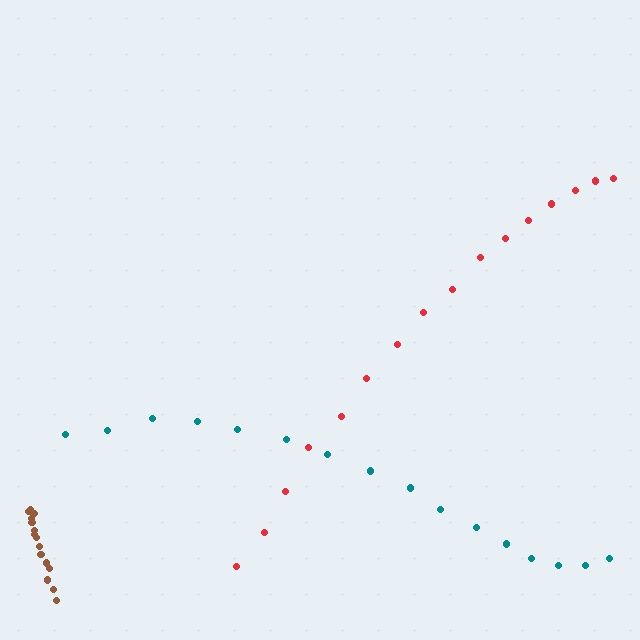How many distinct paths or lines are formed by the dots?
There are 3 distinct paths.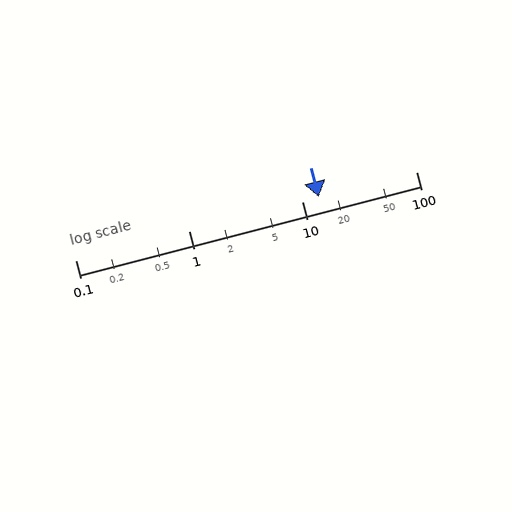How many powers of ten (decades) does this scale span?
The scale spans 3 decades, from 0.1 to 100.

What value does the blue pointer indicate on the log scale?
The pointer indicates approximately 14.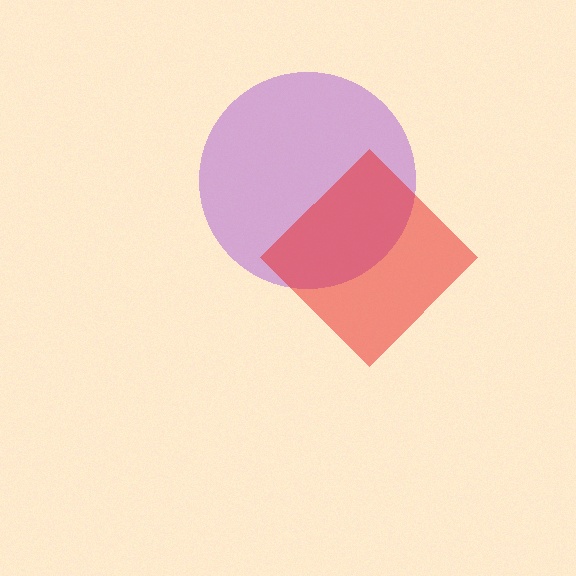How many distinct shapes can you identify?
There are 2 distinct shapes: a purple circle, a red diamond.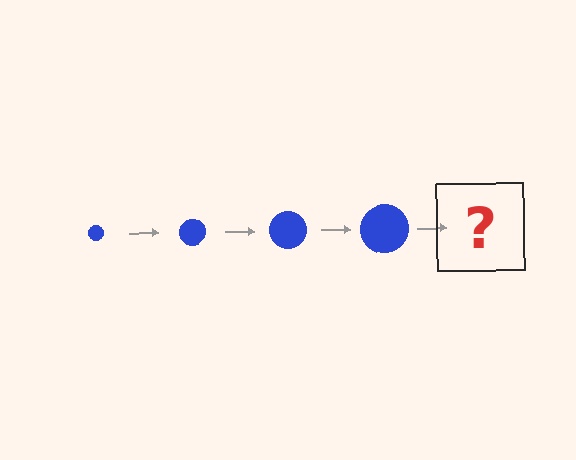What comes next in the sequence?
The next element should be a blue circle, larger than the previous one.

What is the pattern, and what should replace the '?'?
The pattern is that the circle gets progressively larger each step. The '?' should be a blue circle, larger than the previous one.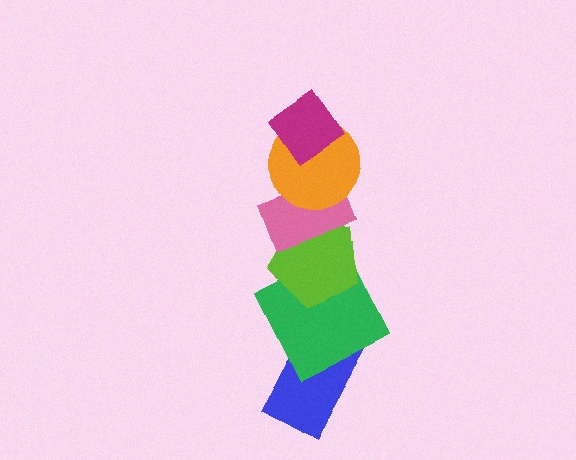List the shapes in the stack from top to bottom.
From top to bottom: the magenta diamond, the orange circle, the pink rectangle, the lime pentagon, the green square, the blue rectangle.